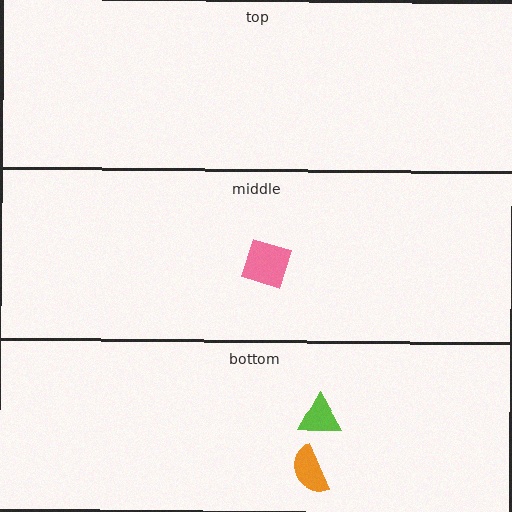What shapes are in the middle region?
The pink diamond.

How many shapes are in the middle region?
1.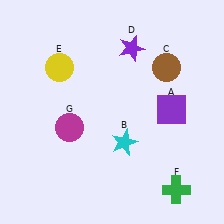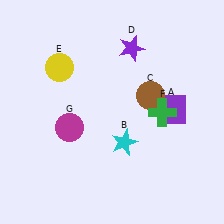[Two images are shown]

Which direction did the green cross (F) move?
The green cross (F) moved up.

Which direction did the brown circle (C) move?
The brown circle (C) moved down.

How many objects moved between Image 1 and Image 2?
2 objects moved between the two images.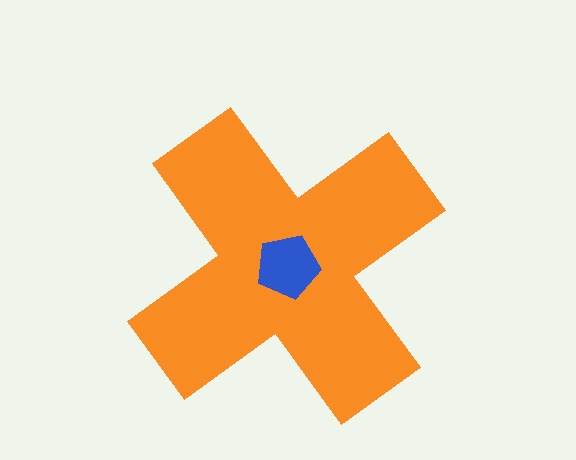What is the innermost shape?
The blue pentagon.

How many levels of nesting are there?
2.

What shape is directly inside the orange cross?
The blue pentagon.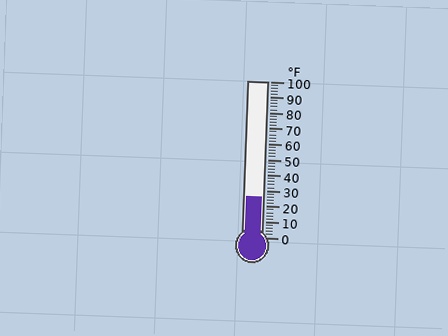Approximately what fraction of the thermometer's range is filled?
The thermometer is filled to approximately 25% of its range.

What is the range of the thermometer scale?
The thermometer scale ranges from 0°F to 100°F.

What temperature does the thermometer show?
The thermometer shows approximately 26°F.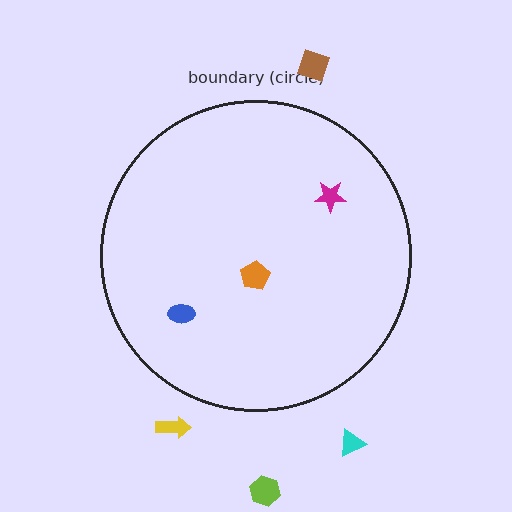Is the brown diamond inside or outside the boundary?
Outside.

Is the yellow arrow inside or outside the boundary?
Outside.